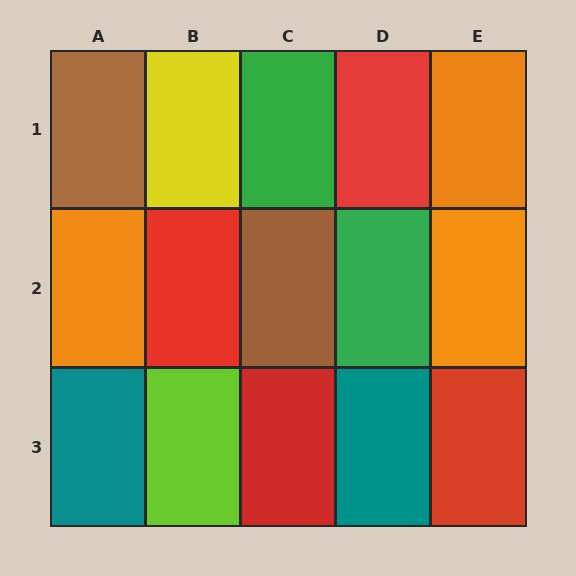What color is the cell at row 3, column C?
Red.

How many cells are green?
2 cells are green.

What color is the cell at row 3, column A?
Teal.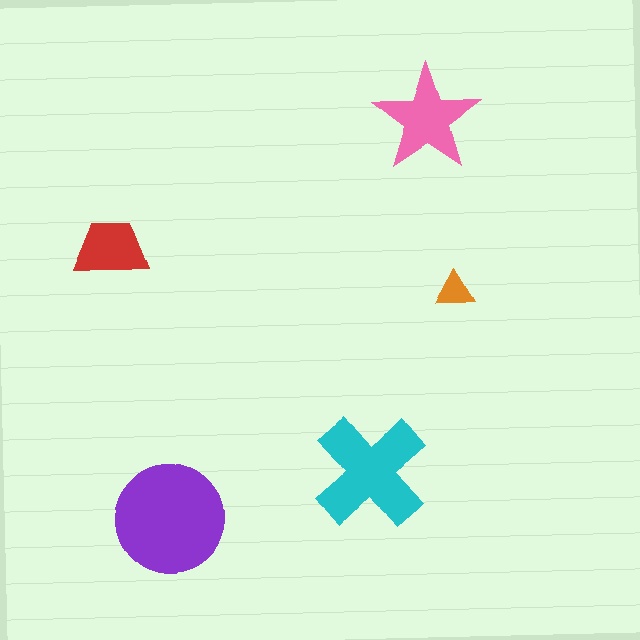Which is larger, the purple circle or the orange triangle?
The purple circle.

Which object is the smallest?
The orange triangle.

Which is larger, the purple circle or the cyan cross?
The purple circle.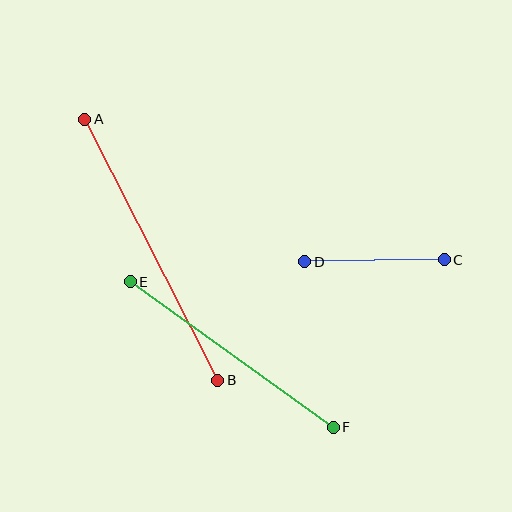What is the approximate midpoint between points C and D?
The midpoint is at approximately (374, 261) pixels.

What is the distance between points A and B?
The distance is approximately 293 pixels.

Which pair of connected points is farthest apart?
Points A and B are farthest apart.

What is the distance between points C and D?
The distance is approximately 139 pixels.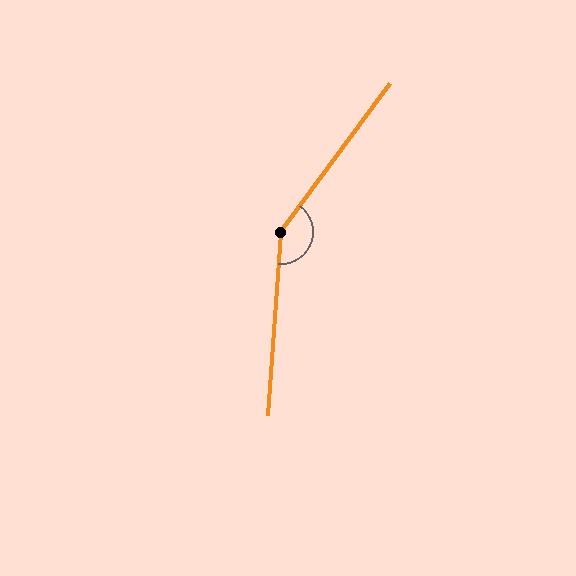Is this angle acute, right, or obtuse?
It is obtuse.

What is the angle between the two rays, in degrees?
Approximately 148 degrees.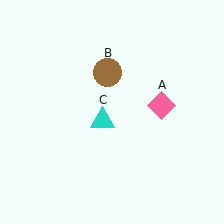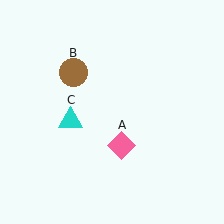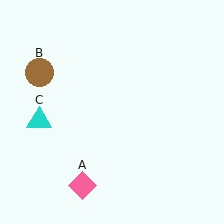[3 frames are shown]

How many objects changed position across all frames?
3 objects changed position: pink diamond (object A), brown circle (object B), cyan triangle (object C).